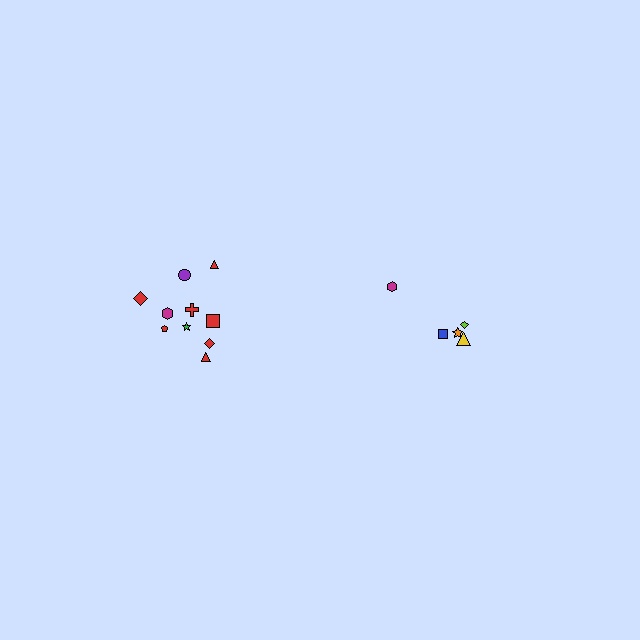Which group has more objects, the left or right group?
The left group.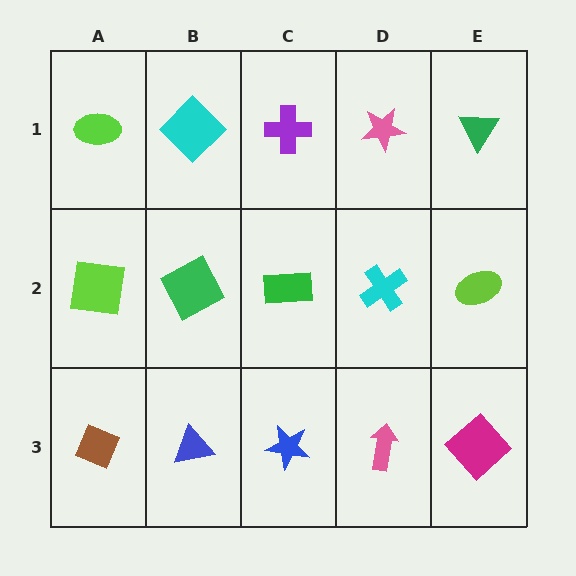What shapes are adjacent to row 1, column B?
A green square (row 2, column B), a lime ellipse (row 1, column A), a purple cross (row 1, column C).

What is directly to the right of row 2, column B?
A green rectangle.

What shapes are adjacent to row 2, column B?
A cyan diamond (row 1, column B), a blue triangle (row 3, column B), a lime square (row 2, column A), a green rectangle (row 2, column C).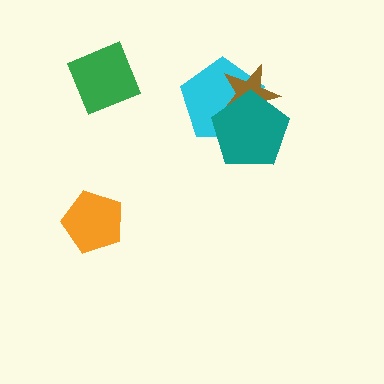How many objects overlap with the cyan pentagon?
2 objects overlap with the cyan pentagon.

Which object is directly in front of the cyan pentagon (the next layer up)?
The brown star is directly in front of the cyan pentagon.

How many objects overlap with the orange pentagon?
0 objects overlap with the orange pentagon.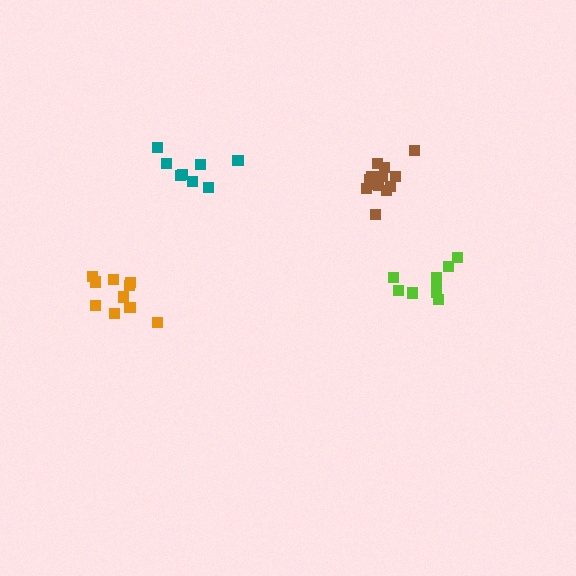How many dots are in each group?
Group 1: 13 dots, Group 2: 9 dots, Group 3: 8 dots, Group 4: 11 dots (41 total).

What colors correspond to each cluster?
The clusters are colored: brown, lime, teal, orange.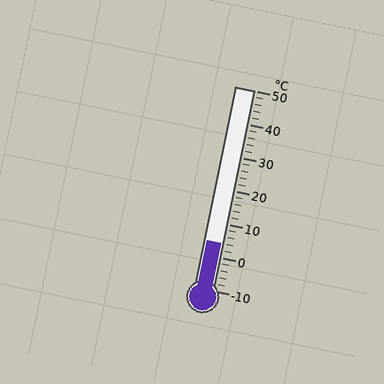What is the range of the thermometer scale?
The thermometer scale ranges from -10°C to 50°C.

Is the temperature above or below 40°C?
The temperature is below 40°C.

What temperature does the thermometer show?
The thermometer shows approximately 4°C.